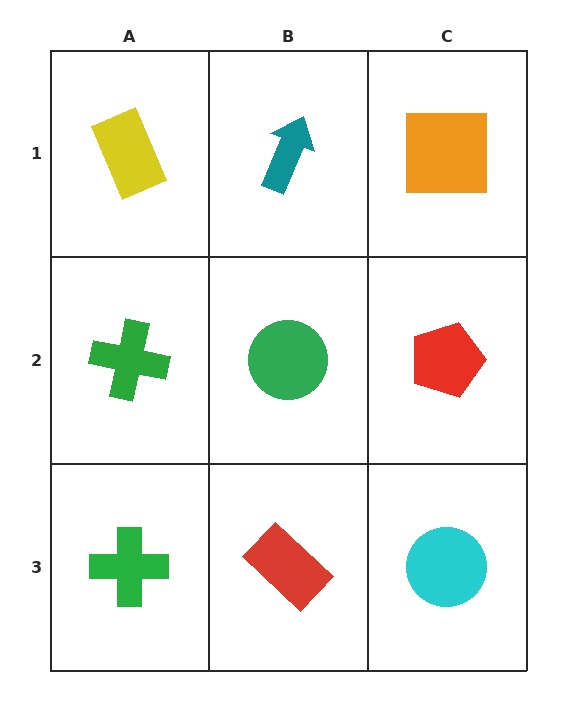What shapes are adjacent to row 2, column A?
A yellow rectangle (row 1, column A), a green cross (row 3, column A), a green circle (row 2, column B).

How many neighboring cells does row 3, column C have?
2.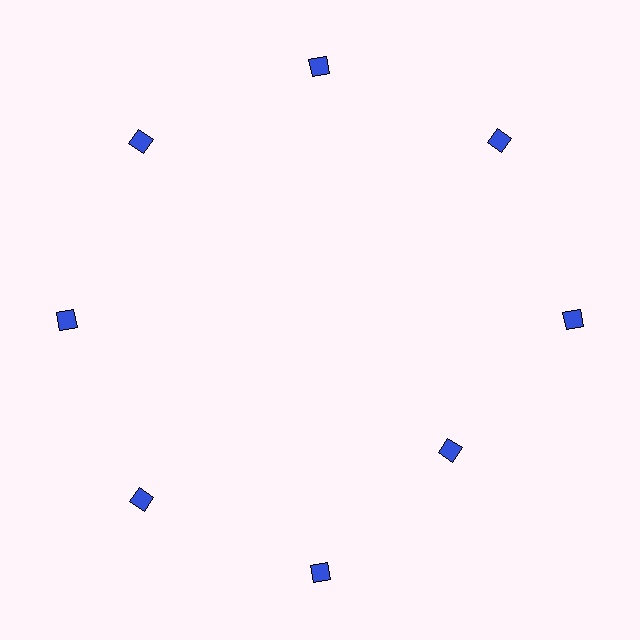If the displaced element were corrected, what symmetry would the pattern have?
It would have 8-fold rotational symmetry — the pattern would map onto itself every 45 degrees.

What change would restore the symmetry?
The symmetry would be restored by moving it outward, back onto the ring so that all 8 diamonds sit at equal angles and equal distance from the center.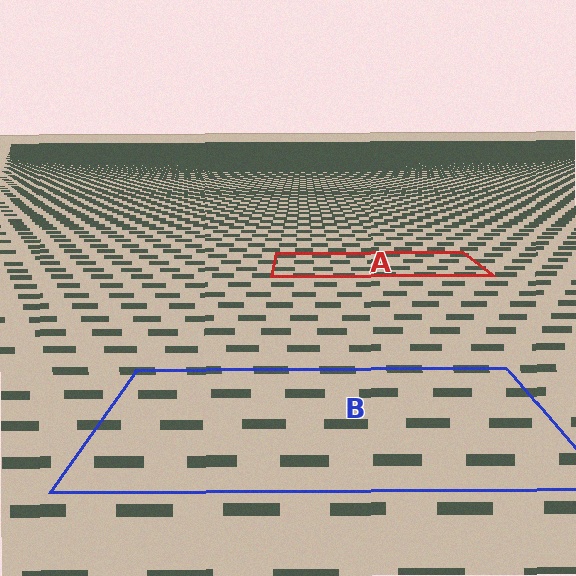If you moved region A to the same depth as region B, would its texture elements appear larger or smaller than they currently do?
They would appear larger. At a closer depth, the same texture elements are projected at a bigger on-screen size.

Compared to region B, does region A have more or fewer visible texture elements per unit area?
Region A has more texture elements per unit area — they are packed more densely because it is farther away.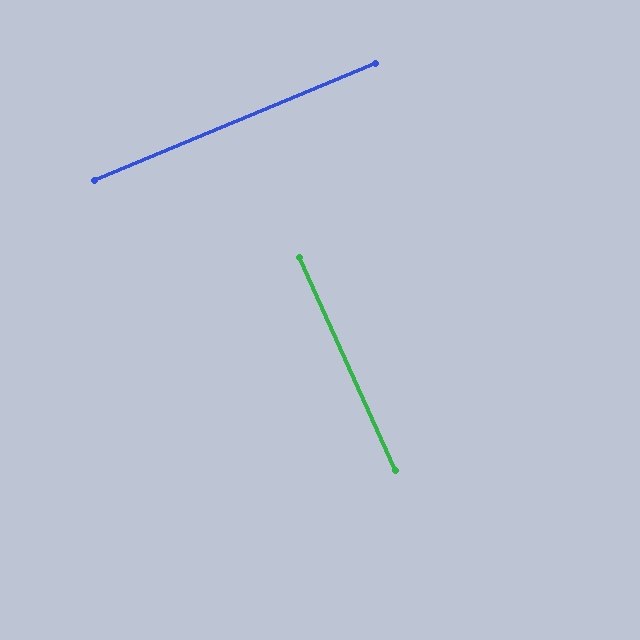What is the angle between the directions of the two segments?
Approximately 88 degrees.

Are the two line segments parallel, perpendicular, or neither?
Perpendicular — they meet at approximately 88°.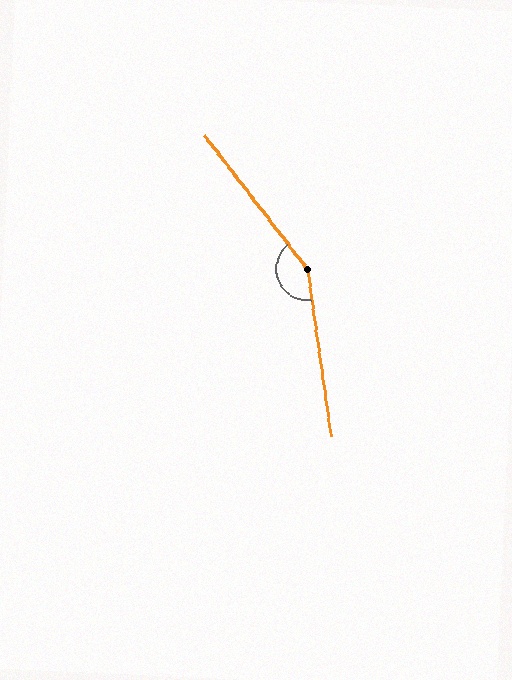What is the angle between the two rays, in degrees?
Approximately 150 degrees.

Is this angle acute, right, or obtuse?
It is obtuse.